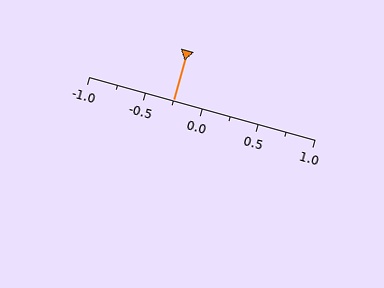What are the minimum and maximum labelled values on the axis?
The axis runs from -1.0 to 1.0.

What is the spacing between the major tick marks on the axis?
The major ticks are spaced 0.5 apart.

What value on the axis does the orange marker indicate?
The marker indicates approximately -0.25.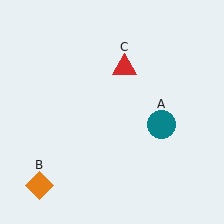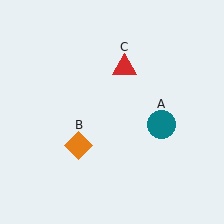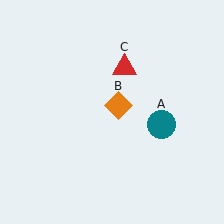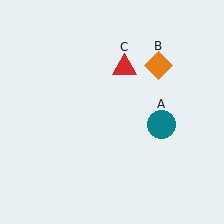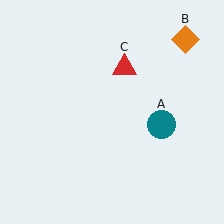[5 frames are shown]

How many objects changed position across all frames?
1 object changed position: orange diamond (object B).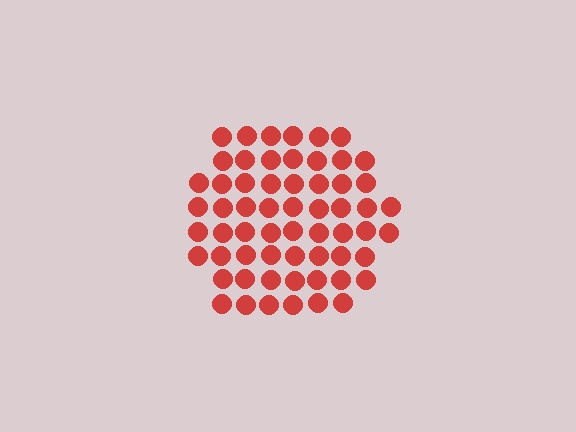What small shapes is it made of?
It is made of small circles.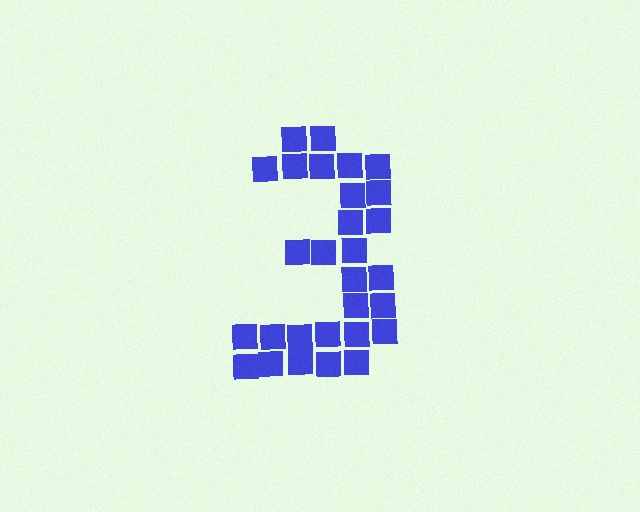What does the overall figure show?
The overall figure shows the digit 3.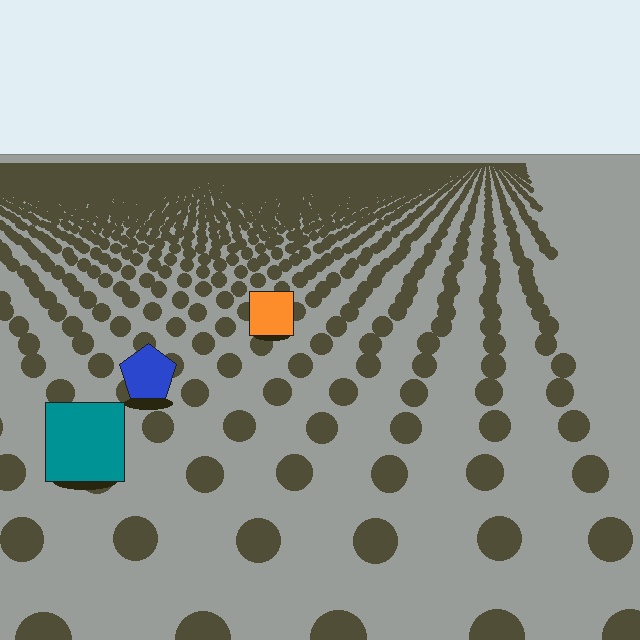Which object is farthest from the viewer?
The orange square is farthest from the viewer. It appears smaller and the ground texture around it is denser.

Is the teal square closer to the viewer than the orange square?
Yes. The teal square is closer — you can tell from the texture gradient: the ground texture is coarser near it.